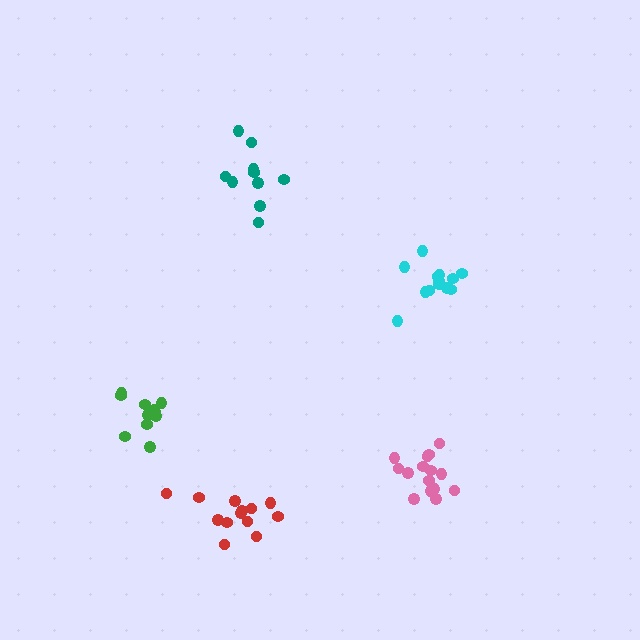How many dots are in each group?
Group 1: 10 dots, Group 2: 16 dots, Group 3: 12 dots, Group 4: 13 dots, Group 5: 13 dots (64 total).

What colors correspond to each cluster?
The clusters are colored: teal, pink, green, cyan, red.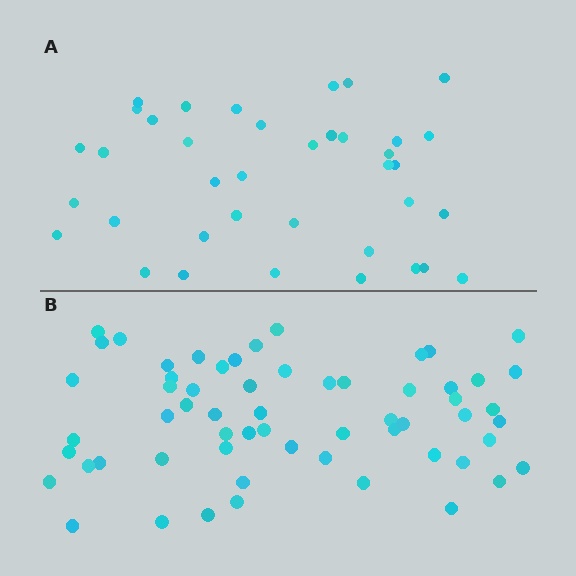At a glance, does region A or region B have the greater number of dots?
Region B (the bottom region) has more dots.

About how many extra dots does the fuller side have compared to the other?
Region B has approximately 20 more dots than region A.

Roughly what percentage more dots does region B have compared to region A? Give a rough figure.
About 60% more.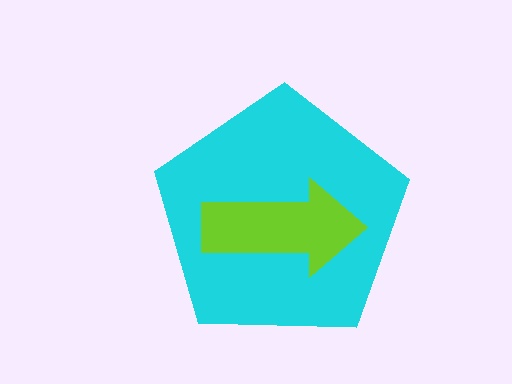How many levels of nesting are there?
2.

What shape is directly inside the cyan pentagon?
The lime arrow.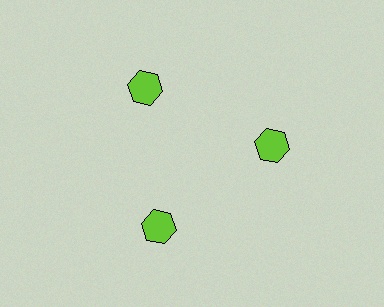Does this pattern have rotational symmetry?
Yes, this pattern has 3-fold rotational symmetry. It looks the same after rotating 120 degrees around the center.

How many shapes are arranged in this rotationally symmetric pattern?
There are 3 shapes, arranged in 3 groups of 1.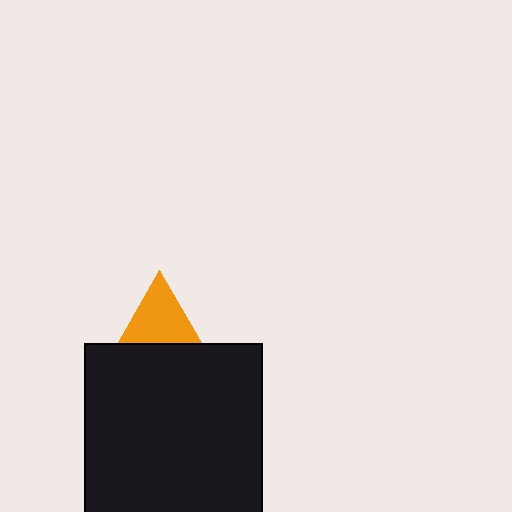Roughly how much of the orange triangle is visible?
About half of it is visible (roughly 62%).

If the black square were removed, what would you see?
You would see the complete orange triangle.